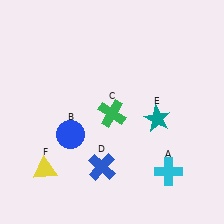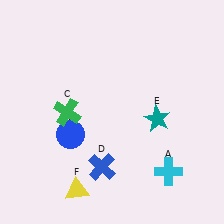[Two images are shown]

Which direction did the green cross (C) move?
The green cross (C) moved left.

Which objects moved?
The objects that moved are: the green cross (C), the yellow triangle (F).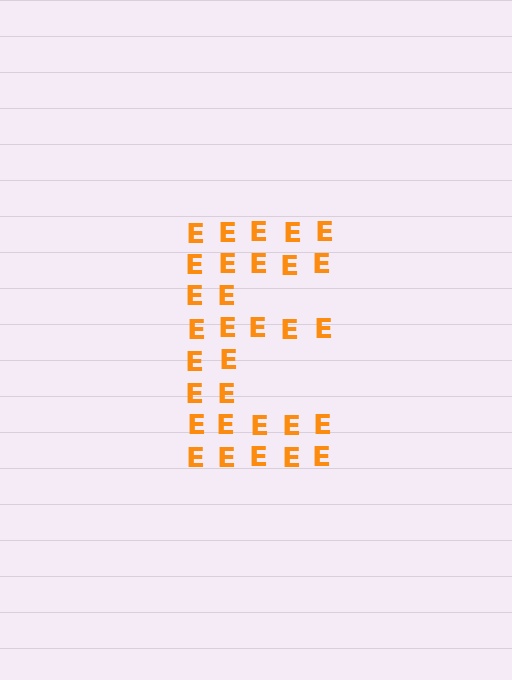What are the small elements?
The small elements are letter E's.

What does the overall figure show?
The overall figure shows the letter E.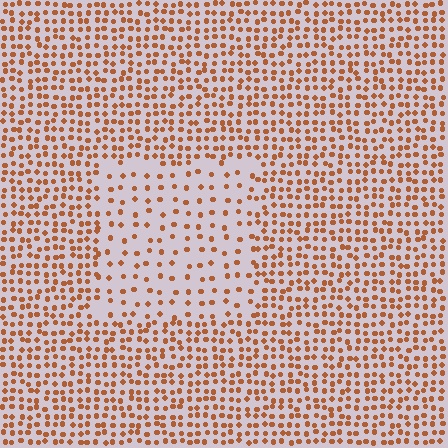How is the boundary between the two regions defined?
The boundary is defined by a change in element density (approximately 2.4x ratio). All elements are the same color, size, and shape.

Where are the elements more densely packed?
The elements are more densely packed outside the rectangle boundary.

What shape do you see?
I see a rectangle.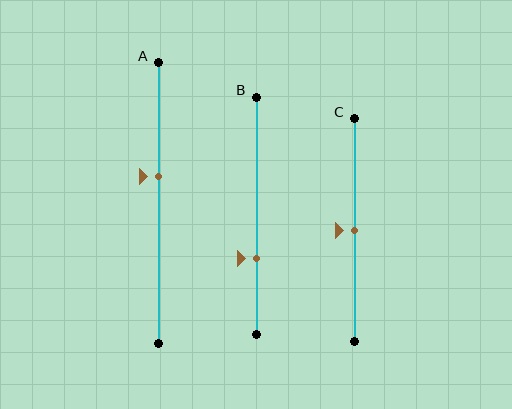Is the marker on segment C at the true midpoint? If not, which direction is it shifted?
Yes, the marker on segment C is at the true midpoint.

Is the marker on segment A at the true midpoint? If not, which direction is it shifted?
No, the marker on segment A is shifted upward by about 9% of the segment length.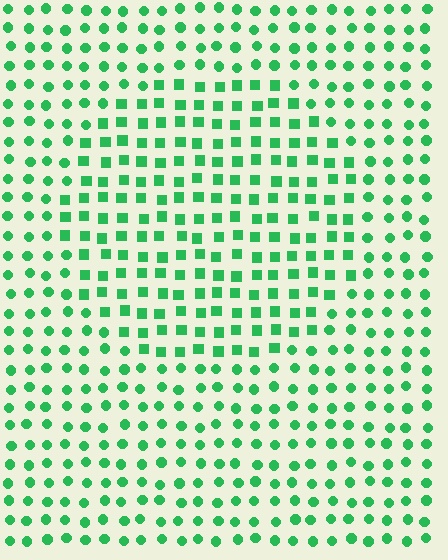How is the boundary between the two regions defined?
The boundary is defined by a change in element shape: squares inside vs. circles outside. All elements share the same color and spacing.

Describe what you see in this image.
The image is filled with small green elements arranged in a uniform grid. A circle-shaped region contains squares, while the surrounding area contains circles. The boundary is defined purely by the change in element shape.